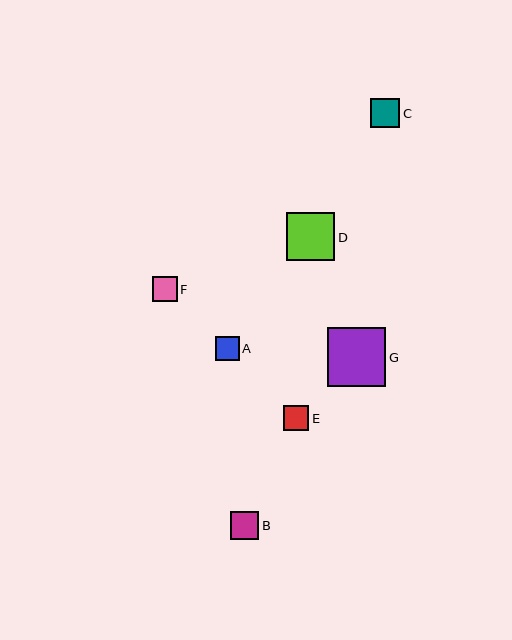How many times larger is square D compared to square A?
Square D is approximately 2.0 times the size of square A.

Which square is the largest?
Square G is the largest with a size of approximately 59 pixels.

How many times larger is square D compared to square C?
Square D is approximately 1.6 times the size of square C.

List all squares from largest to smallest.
From largest to smallest: G, D, C, B, F, E, A.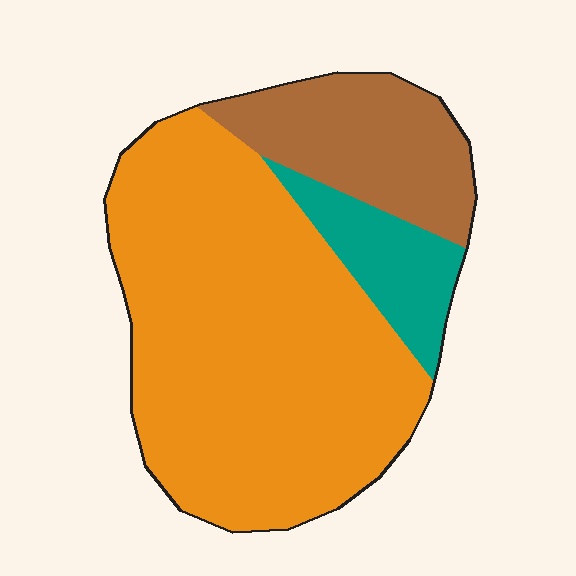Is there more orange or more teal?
Orange.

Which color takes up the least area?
Teal, at roughly 10%.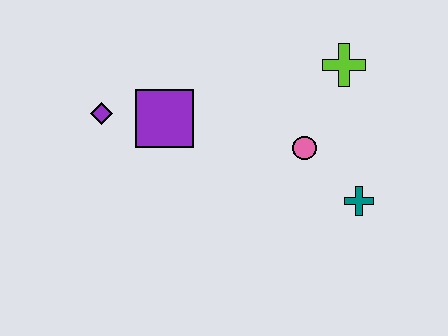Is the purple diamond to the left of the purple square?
Yes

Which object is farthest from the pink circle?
The purple diamond is farthest from the pink circle.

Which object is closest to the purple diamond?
The purple square is closest to the purple diamond.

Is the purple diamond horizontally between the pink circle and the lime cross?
No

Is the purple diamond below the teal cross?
No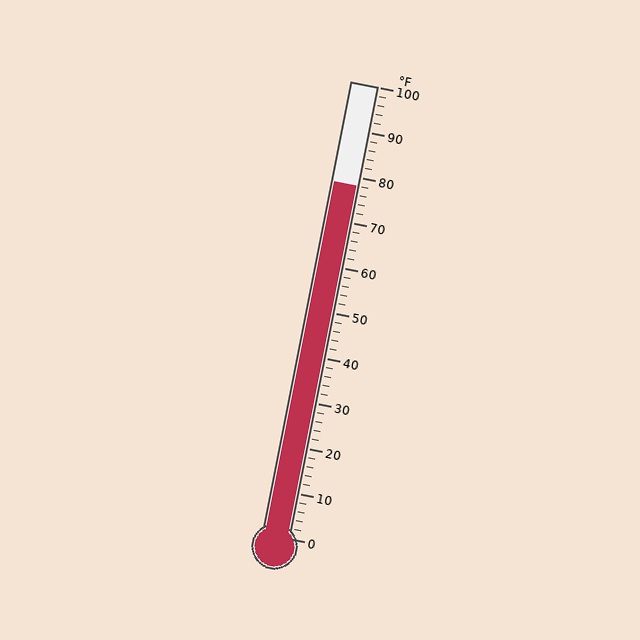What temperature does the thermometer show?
The thermometer shows approximately 78°F.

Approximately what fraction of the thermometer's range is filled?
The thermometer is filled to approximately 80% of its range.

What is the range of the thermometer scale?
The thermometer scale ranges from 0°F to 100°F.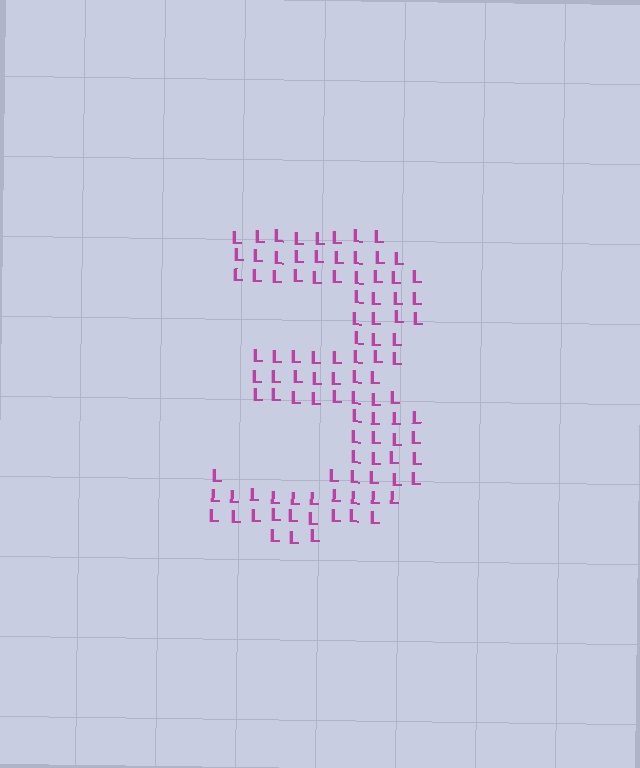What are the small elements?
The small elements are letter L's.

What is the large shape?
The large shape is the digit 3.